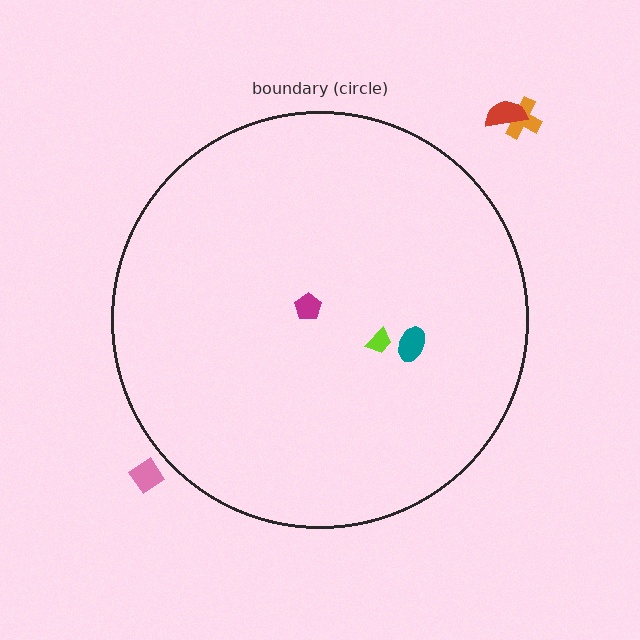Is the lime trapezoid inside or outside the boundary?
Inside.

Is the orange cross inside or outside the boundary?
Outside.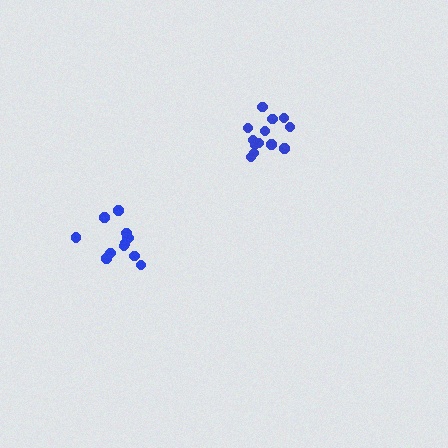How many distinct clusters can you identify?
There are 2 distinct clusters.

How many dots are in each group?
Group 1: 12 dots, Group 2: 13 dots (25 total).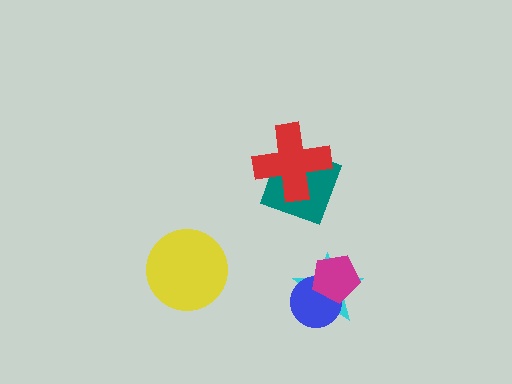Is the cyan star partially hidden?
Yes, it is partially covered by another shape.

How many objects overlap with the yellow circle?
0 objects overlap with the yellow circle.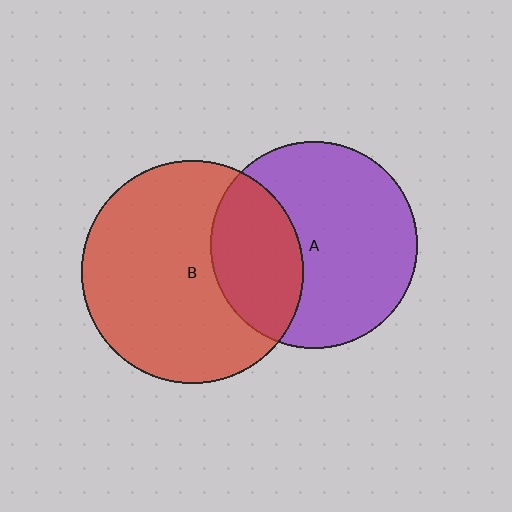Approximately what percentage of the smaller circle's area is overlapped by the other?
Approximately 35%.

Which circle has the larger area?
Circle B (red).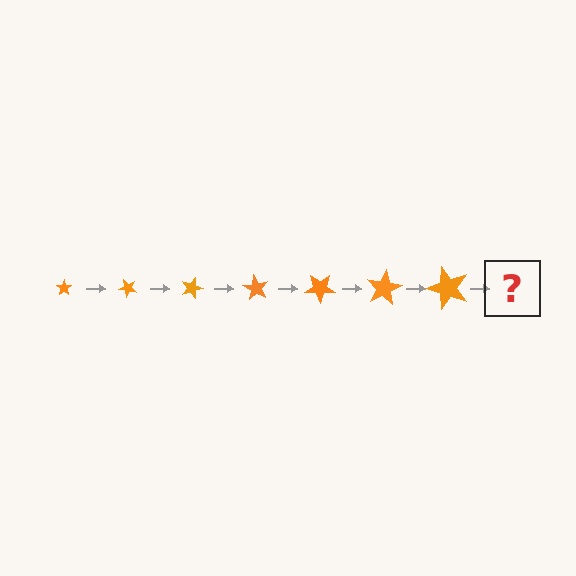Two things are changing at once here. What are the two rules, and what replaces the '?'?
The two rules are that the star grows larger each step and it rotates 45 degrees each step. The '?' should be a star, larger than the previous one and rotated 315 degrees from the start.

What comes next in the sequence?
The next element should be a star, larger than the previous one and rotated 315 degrees from the start.